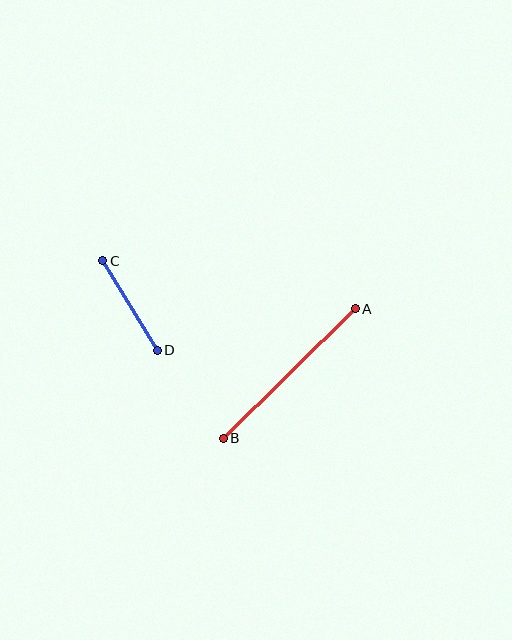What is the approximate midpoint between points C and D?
The midpoint is at approximately (130, 306) pixels.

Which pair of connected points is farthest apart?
Points A and B are farthest apart.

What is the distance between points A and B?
The distance is approximately 185 pixels.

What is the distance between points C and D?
The distance is approximately 105 pixels.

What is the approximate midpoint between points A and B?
The midpoint is at approximately (289, 373) pixels.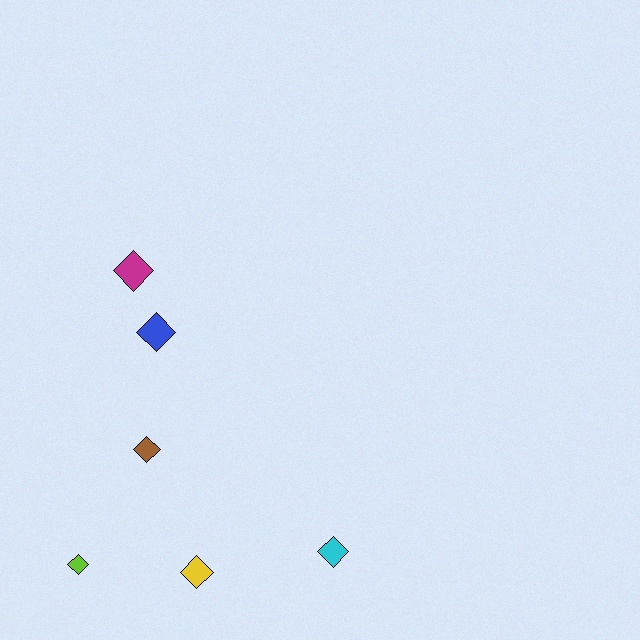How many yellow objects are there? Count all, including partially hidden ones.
There is 1 yellow object.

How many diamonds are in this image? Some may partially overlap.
There are 6 diamonds.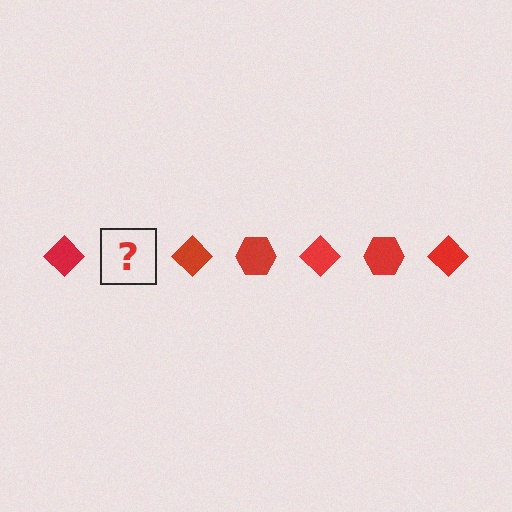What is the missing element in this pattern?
The missing element is a red hexagon.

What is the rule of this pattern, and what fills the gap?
The rule is that the pattern cycles through diamond, hexagon shapes in red. The gap should be filled with a red hexagon.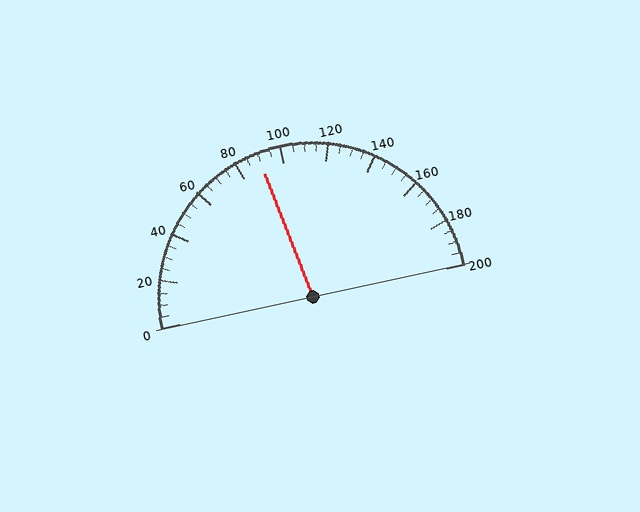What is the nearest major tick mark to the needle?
The nearest major tick mark is 80.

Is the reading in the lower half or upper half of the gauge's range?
The reading is in the lower half of the range (0 to 200).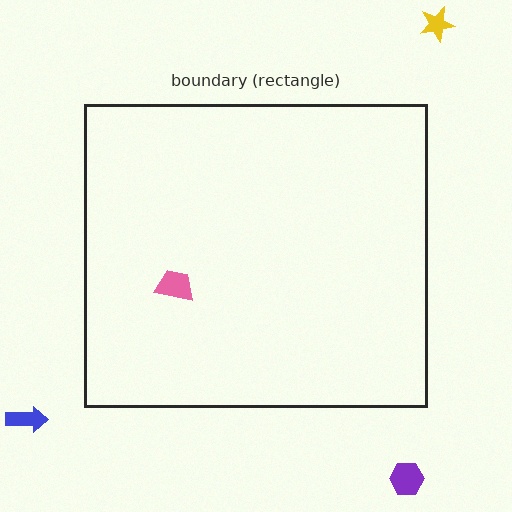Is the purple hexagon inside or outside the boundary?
Outside.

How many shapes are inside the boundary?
1 inside, 3 outside.